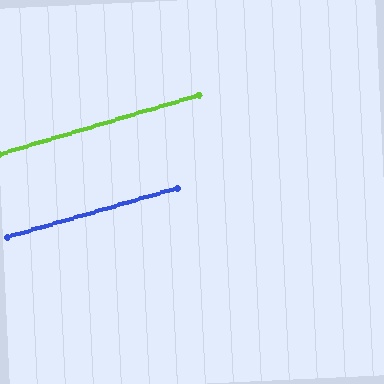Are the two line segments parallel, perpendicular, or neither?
Parallel — their directions differ by only 0.5°.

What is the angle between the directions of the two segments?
Approximately 0 degrees.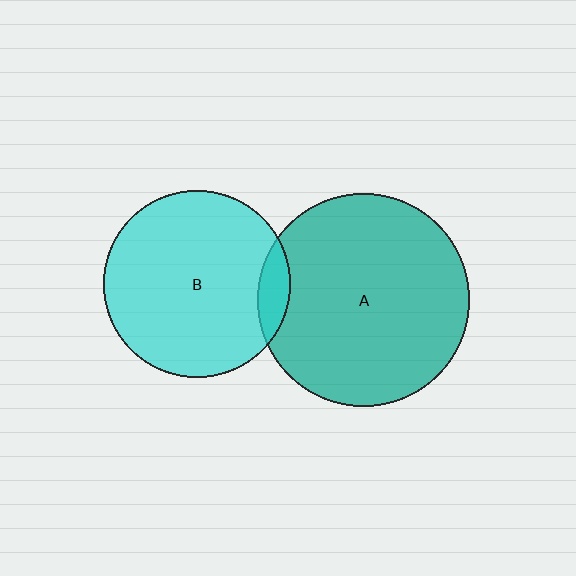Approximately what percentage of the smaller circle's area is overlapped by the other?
Approximately 10%.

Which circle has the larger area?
Circle A (teal).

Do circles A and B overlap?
Yes.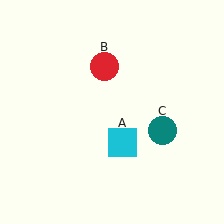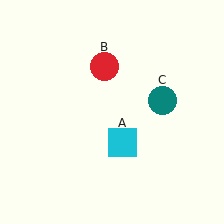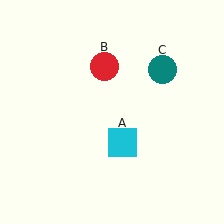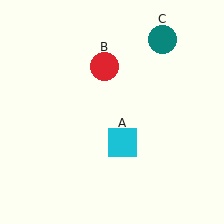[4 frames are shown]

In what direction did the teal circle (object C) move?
The teal circle (object C) moved up.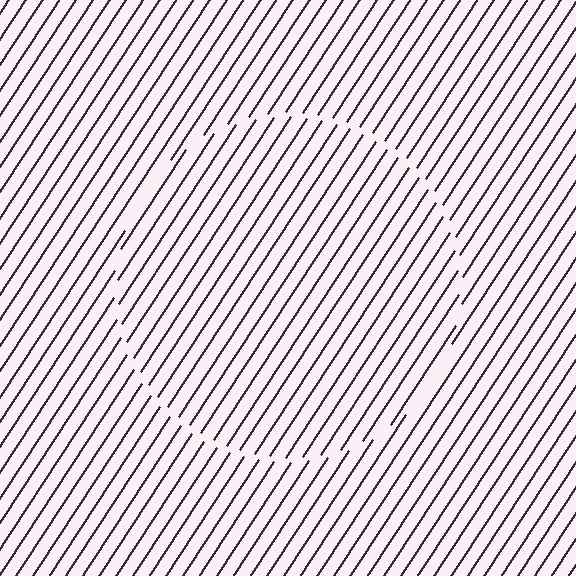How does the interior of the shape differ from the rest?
The interior of the shape contains the same grating, shifted by half a period — the contour is defined by the phase discontinuity where line-ends from the inner and outer gratings abut.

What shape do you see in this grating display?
An illusory circle. The interior of the shape contains the same grating, shifted by half a period — the contour is defined by the phase discontinuity where line-ends from the inner and outer gratings abut.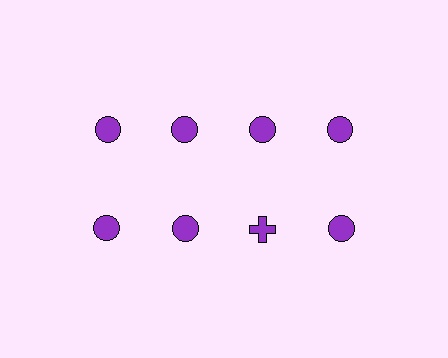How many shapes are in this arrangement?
There are 8 shapes arranged in a grid pattern.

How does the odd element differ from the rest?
It has a different shape: cross instead of circle.